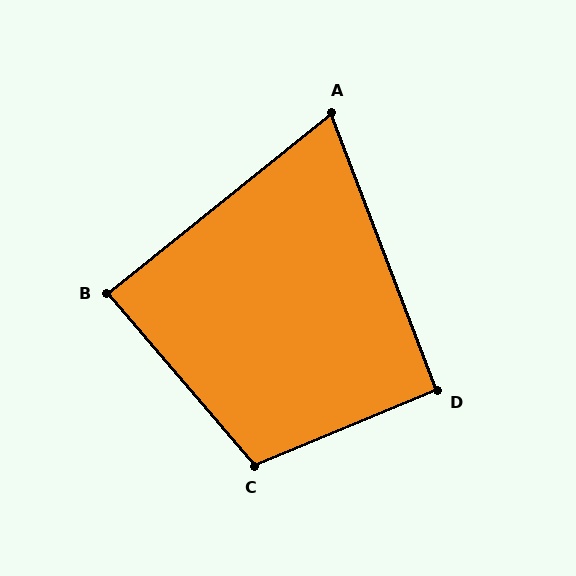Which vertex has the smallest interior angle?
A, at approximately 72 degrees.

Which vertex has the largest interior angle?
C, at approximately 108 degrees.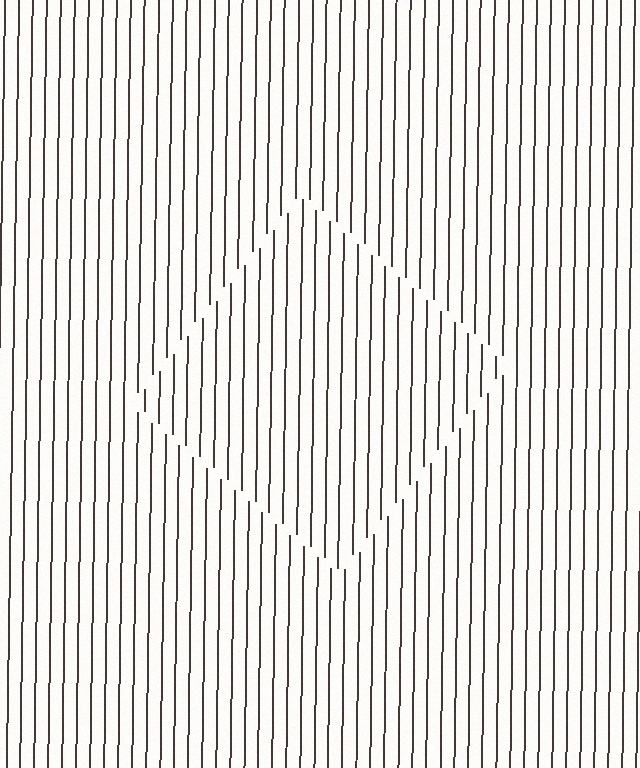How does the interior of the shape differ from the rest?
The interior of the shape contains the same grating, shifted by half a period — the contour is defined by the phase discontinuity where line-ends from the inner and outer gratings abut.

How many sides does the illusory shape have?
4 sides — the line-ends trace a square.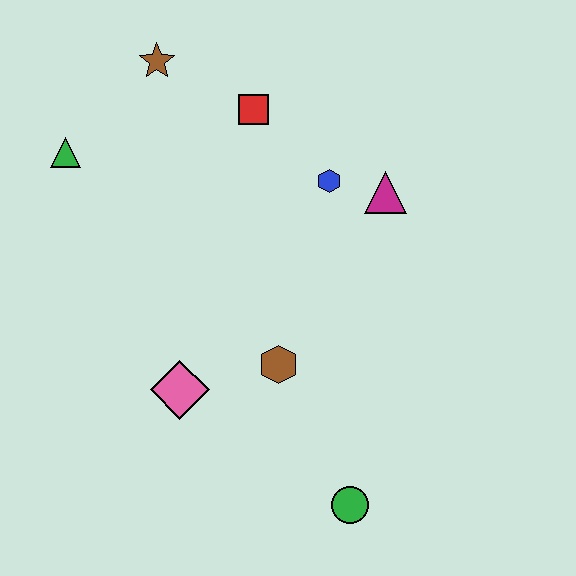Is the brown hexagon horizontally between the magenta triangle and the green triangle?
Yes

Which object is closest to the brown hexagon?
The pink diamond is closest to the brown hexagon.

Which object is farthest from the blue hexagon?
The green circle is farthest from the blue hexagon.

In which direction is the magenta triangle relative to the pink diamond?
The magenta triangle is to the right of the pink diamond.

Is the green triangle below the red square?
Yes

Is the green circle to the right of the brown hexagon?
Yes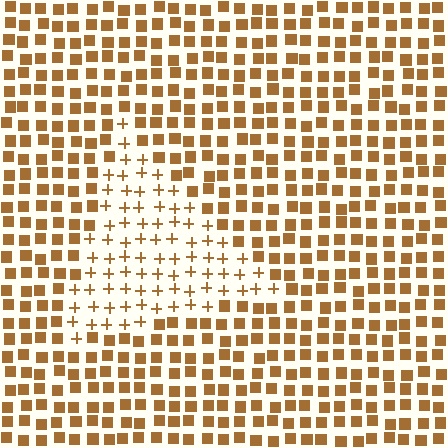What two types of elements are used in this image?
The image uses plus signs inside the triangle region and squares outside it.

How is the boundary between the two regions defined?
The boundary is defined by a change in element shape: plus signs inside vs. squares outside. All elements share the same color and spacing.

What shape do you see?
I see a triangle.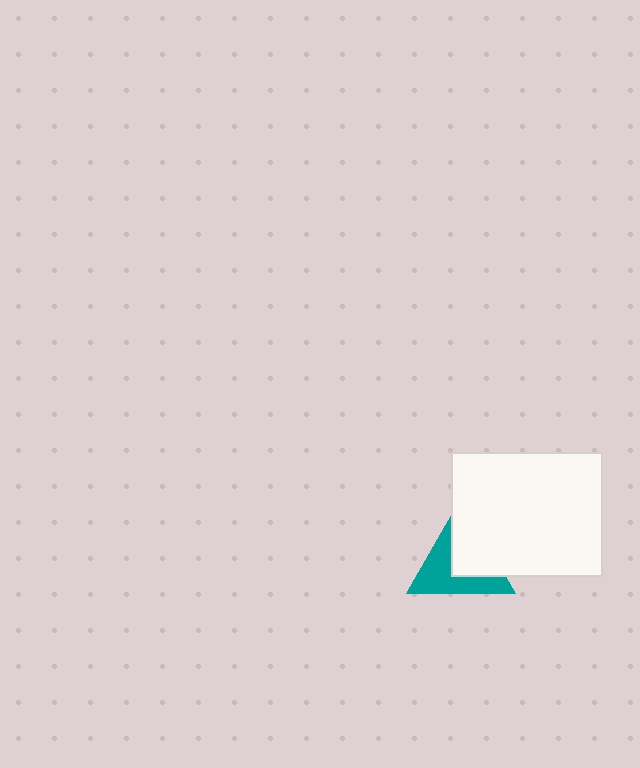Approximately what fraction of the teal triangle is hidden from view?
Roughly 47% of the teal triangle is hidden behind the white rectangle.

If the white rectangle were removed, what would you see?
You would see the complete teal triangle.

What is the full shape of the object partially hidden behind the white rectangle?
The partially hidden object is a teal triangle.